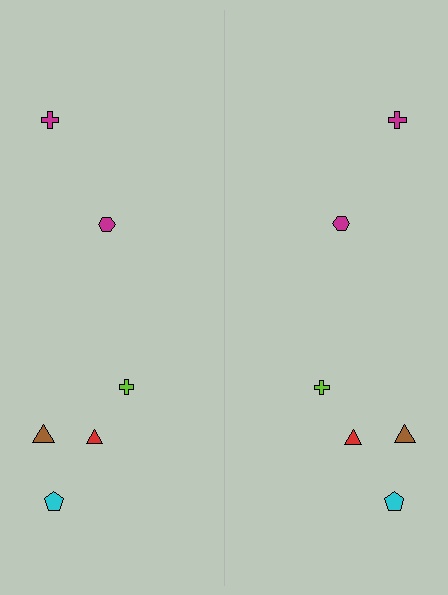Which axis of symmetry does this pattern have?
The pattern has a vertical axis of symmetry running through the center of the image.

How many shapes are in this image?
There are 12 shapes in this image.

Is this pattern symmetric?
Yes, this pattern has bilateral (reflection) symmetry.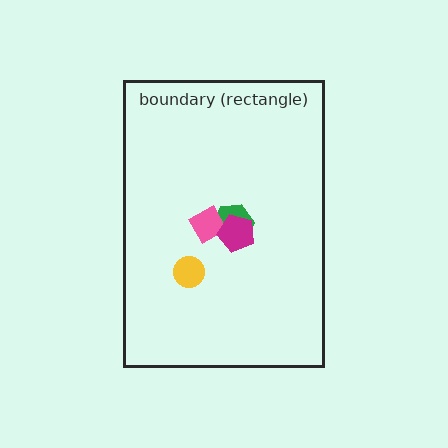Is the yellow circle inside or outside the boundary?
Inside.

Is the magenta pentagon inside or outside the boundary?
Inside.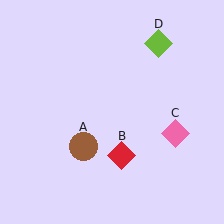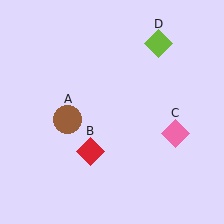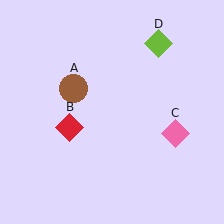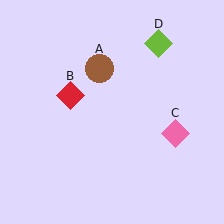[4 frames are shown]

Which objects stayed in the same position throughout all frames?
Pink diamond (object C) and lime diamond (object D) remained stationary.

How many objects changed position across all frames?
2 objects changed position: brown circle (object A), red diamond (object B).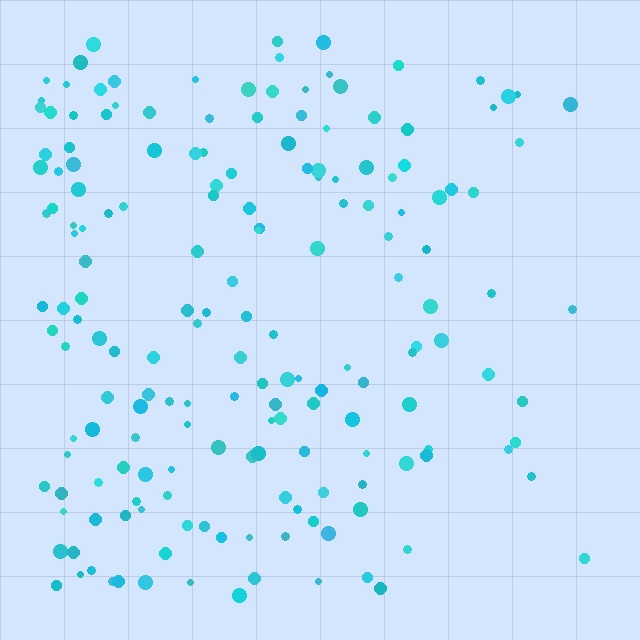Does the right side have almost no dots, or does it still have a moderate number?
Still a moderate number, just noticeably fewer than the left.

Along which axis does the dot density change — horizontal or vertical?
Horizontal.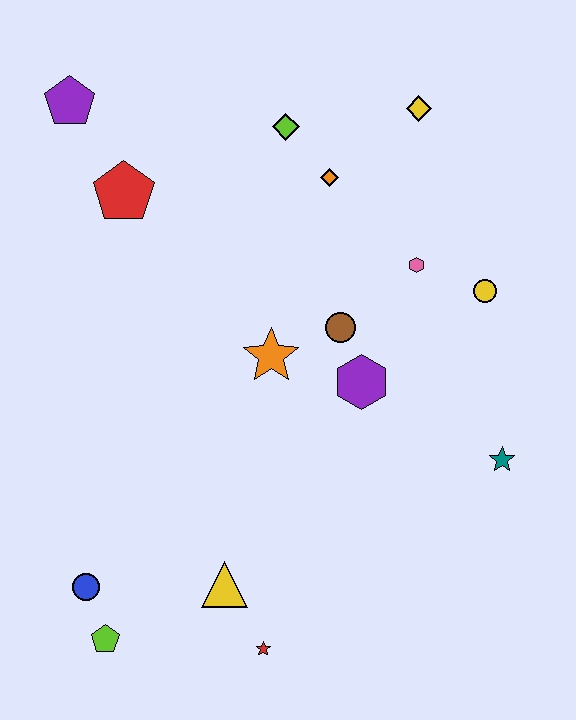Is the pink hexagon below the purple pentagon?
Yes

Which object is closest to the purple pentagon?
The red pentagon is closest to the purple pentagon.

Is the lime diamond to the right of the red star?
Yes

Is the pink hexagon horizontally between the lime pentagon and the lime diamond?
No